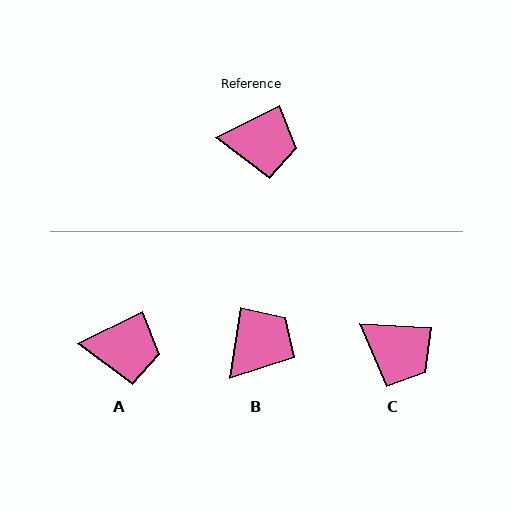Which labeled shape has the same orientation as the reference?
A.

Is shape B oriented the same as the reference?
No, it is off by about 55 degrees.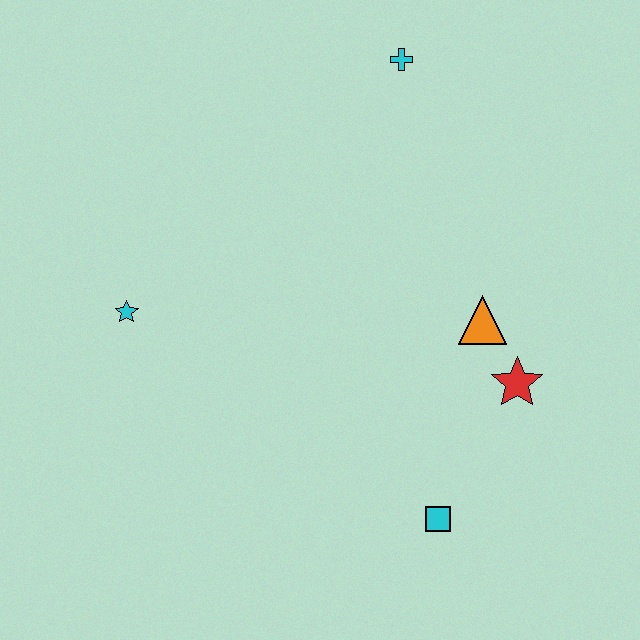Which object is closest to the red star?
The orange triangle is closest to the red star.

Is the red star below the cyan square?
No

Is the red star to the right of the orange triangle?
Yes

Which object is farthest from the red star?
The cyan star is farthest from the red star.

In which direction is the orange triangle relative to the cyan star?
The orange triangle is to the right of the cyan star.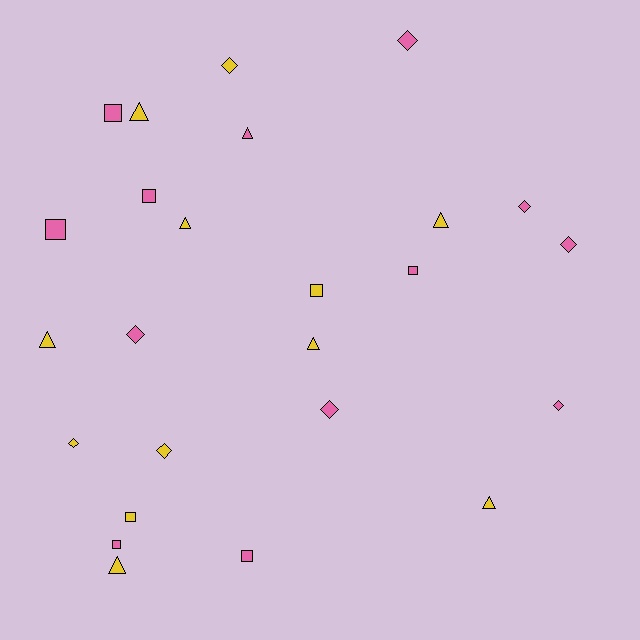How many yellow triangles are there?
There are 7 yellow triangles.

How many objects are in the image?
There are 25 objects.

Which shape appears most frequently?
Diamond, with 9 objects.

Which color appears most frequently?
Pink, with 13 objects.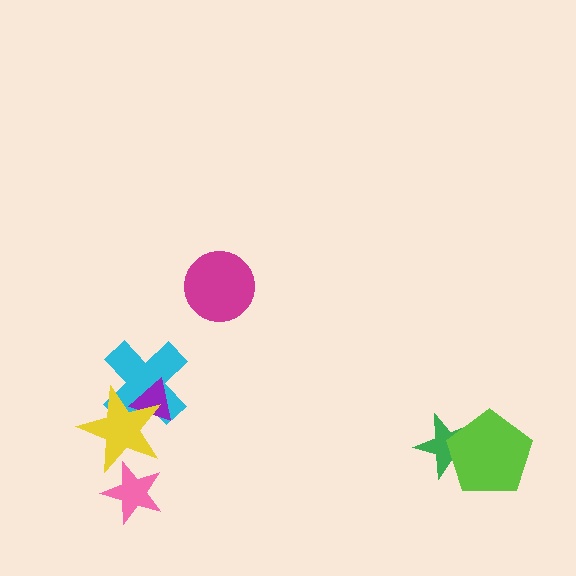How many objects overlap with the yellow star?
3 objects overlap with the yellow star.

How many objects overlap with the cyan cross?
2 objects overlap with the cyan cross.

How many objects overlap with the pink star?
1 object overlaps with the pink star.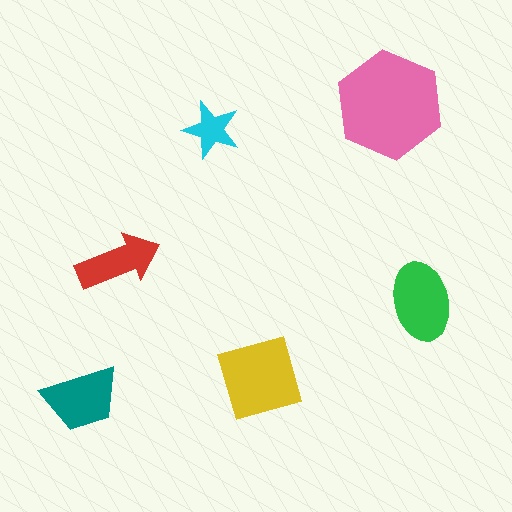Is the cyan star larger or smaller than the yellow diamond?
Smaller.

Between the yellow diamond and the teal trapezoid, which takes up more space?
The yellow diamond.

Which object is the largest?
The pink hexagon.